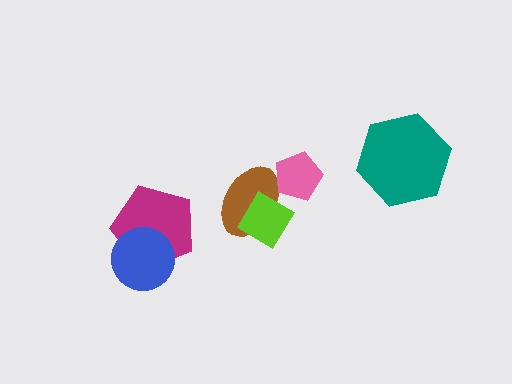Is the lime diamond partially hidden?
No, no other shape covers it.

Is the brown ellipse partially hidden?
Yes, it is partially covered by another shape.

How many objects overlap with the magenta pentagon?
1 object overlaps with the magenta pentagon.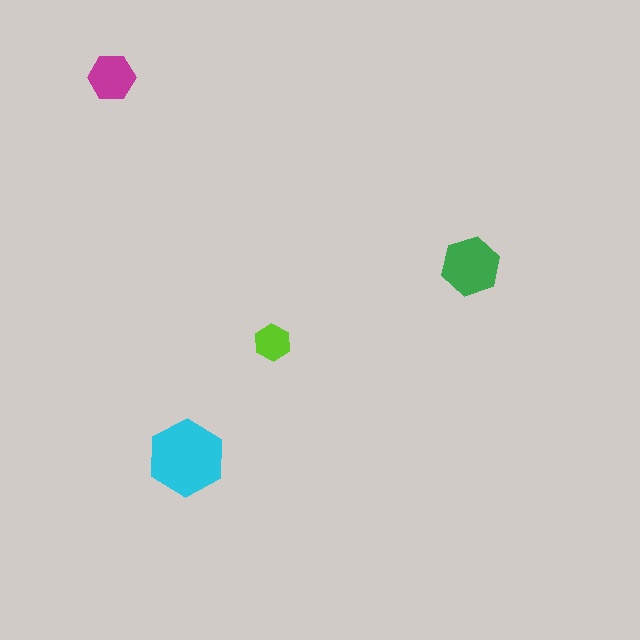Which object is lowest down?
The cyan hexagon is bottommost.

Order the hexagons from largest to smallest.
the cyan one, the green one, the magenta one, the lime one.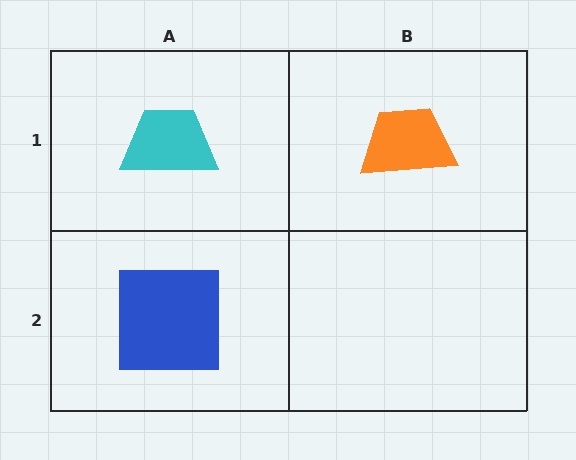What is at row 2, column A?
A blue square.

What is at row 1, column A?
A cyan trapezoid.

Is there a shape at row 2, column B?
No, that cell is empty.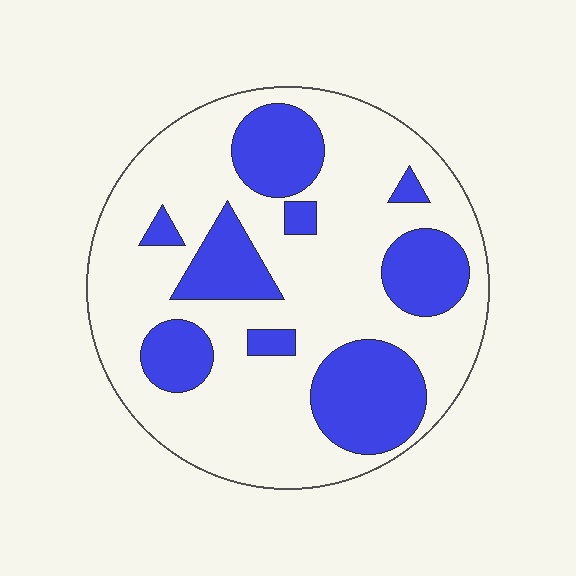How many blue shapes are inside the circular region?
9.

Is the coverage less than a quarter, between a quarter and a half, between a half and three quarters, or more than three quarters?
Between a quarter and a half.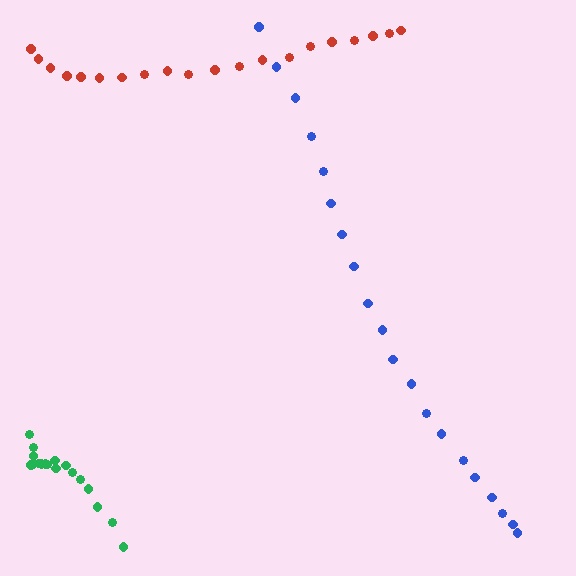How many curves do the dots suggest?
There are 3 distinct paths.